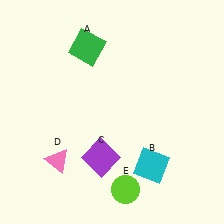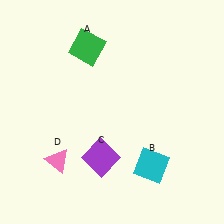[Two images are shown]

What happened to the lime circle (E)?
The lime circle (E) was removed in Image 2. It was in the bottom-right area of Image 1.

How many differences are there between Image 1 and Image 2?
There is 1 difference between the two images.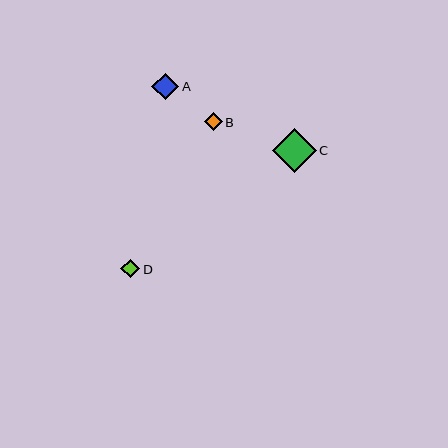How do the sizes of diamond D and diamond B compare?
Diamond D and diamond B are approximately the same size.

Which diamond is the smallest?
Diamond B is the smallest with a size of approximately 18 pixels.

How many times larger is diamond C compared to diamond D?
Diamond C is approximately 2.3 times the size of diamond D.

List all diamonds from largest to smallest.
From largest to smallest: C, A, D, B.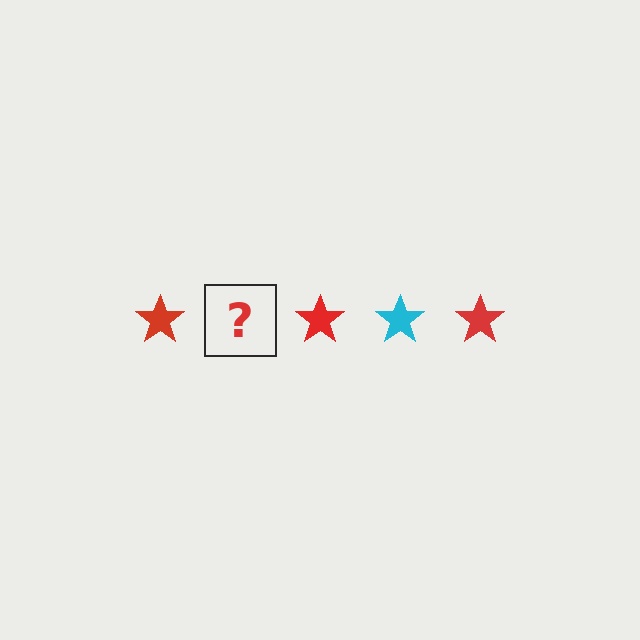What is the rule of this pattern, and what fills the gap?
The rule is that the pattern cycles through red, cyan stars. The gap should be filled with a cyan star.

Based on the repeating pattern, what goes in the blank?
The blank should be a cyan star.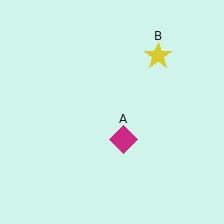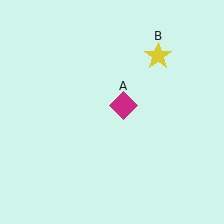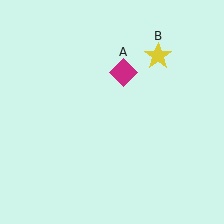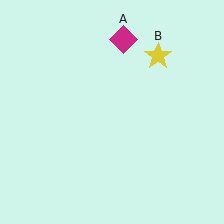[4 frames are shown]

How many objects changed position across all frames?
1 object changed position: magenta diamond (object A).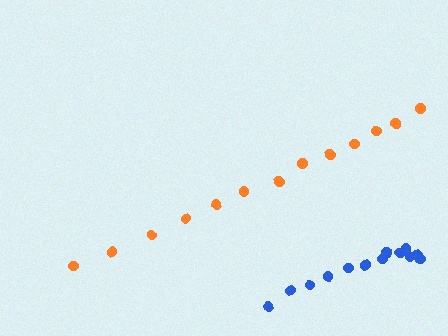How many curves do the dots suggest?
There are 2 distinct paths.